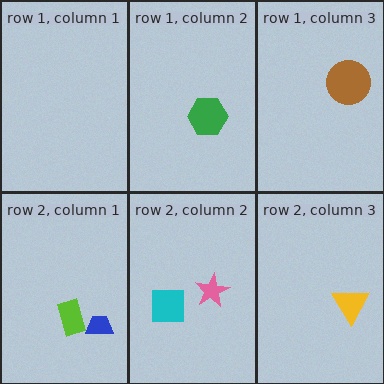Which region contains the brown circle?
The row 1, column 3 region.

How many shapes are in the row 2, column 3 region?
1.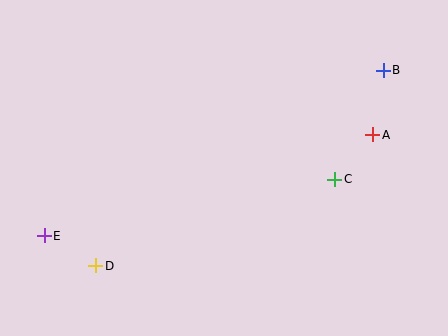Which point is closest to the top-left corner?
Point E is closest to the top-left corner.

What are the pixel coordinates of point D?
Point D is at (96, 266).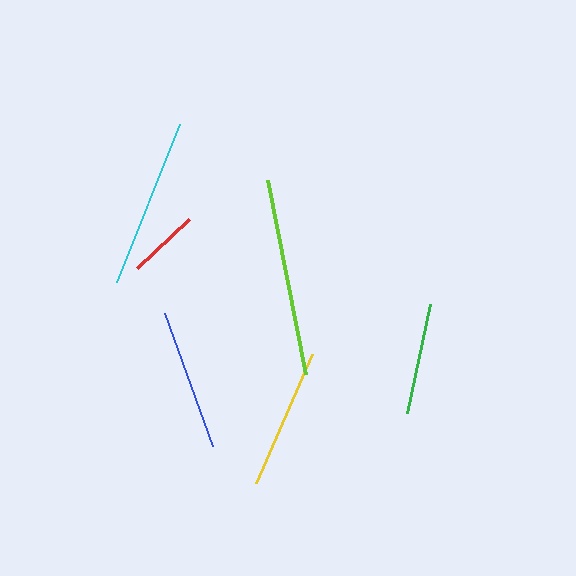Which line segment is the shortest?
The red line is the shortest at approximately 72 pixels.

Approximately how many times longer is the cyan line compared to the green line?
The cyan line is approximately 1.5 times the length of the green line.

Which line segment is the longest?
The lime line is the longest at approximately 198 pixels.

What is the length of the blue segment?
The blue segment is approximately 142 pixels long.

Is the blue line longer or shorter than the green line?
The blue line is longer than the green line.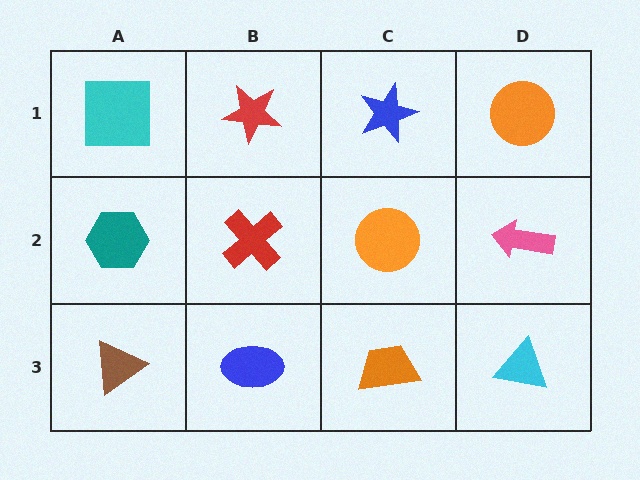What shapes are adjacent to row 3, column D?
A pink arrow (row 2, column D), an orange trapezoid (row 3, column C).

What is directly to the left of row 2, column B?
A teal hexagon.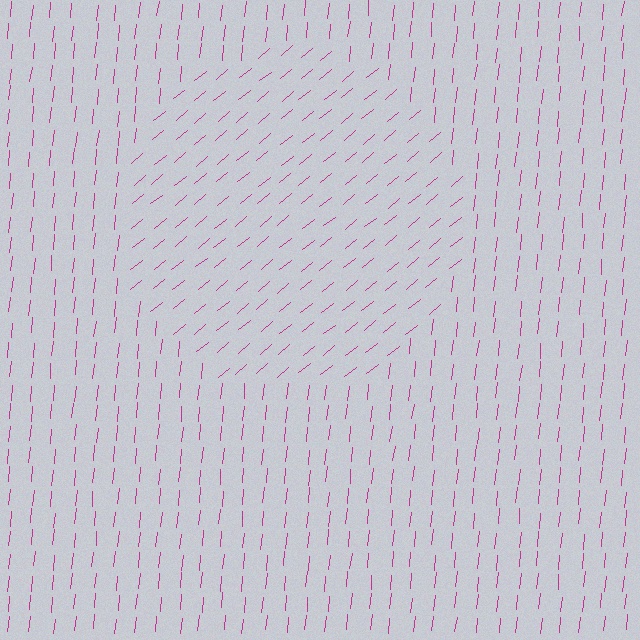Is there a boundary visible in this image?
Yes, there is a texture boundary formed by a change in line orientation.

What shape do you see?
I see a circle.